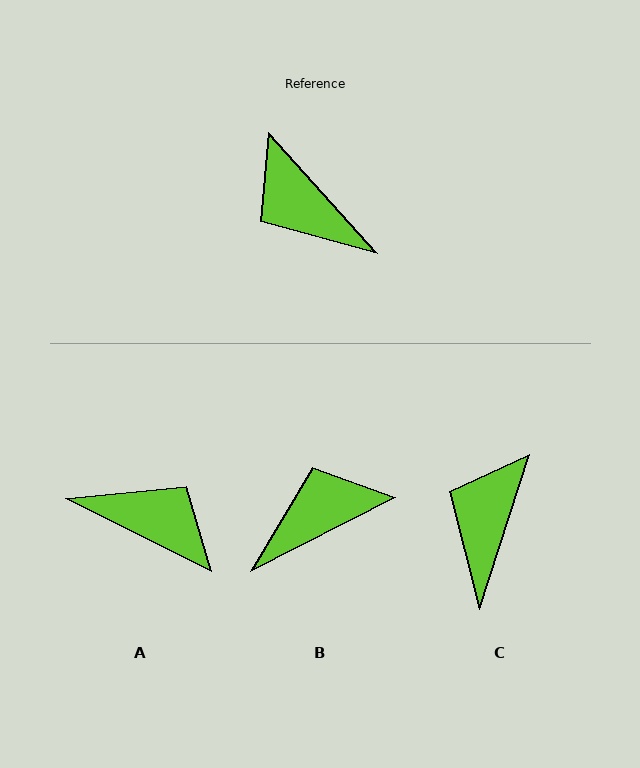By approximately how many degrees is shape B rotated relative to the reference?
Approximately 105 degrees clockwise.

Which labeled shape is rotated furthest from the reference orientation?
A, about 159 degrees away.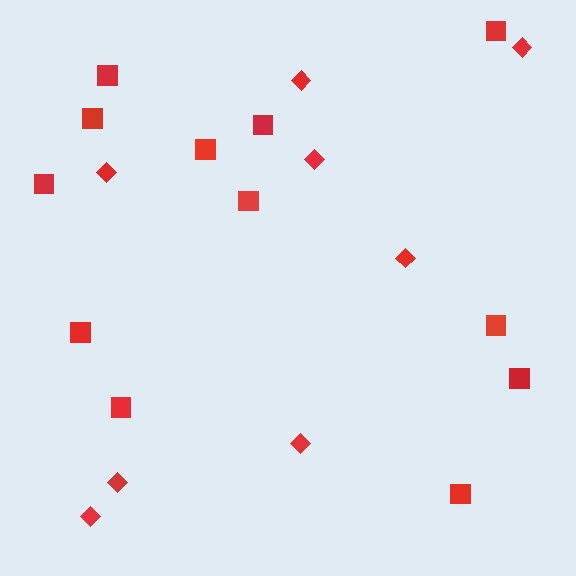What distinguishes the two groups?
There are 2 groups: one group of diamonds (8) and one group of squares (12).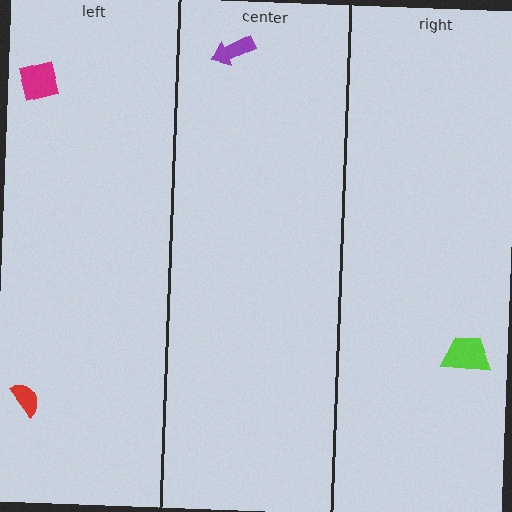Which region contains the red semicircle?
The left region.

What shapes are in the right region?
The lime trapezoid.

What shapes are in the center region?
The purple arrow.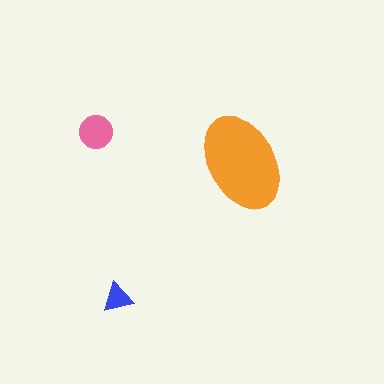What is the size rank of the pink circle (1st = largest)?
2nd.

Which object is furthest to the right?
The orange ellipse is rightmost.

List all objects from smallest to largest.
The blue triangle, the pink circle, the orange ellipse.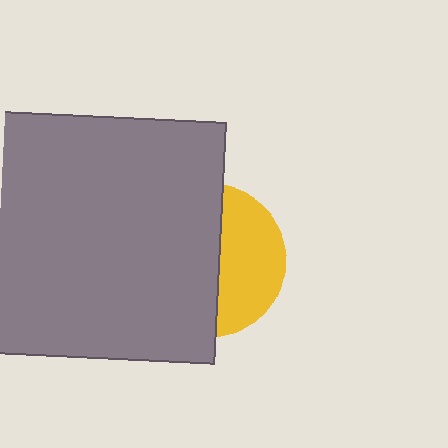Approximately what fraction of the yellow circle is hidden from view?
Roughly 59% of the yellow circle is hidden behind the gray square.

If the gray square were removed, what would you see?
You would see the complete yellow circle.